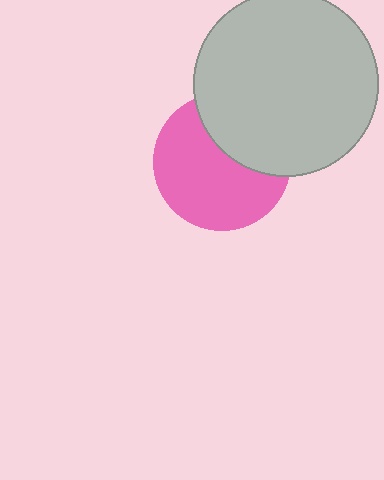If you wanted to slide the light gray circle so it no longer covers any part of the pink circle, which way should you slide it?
Slide it toward the upper-right — that is the most direct way to separate the two shapes.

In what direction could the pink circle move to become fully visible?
The pink circle could move toward the lower-left. That would shift it out from behind the light gray circle entirely.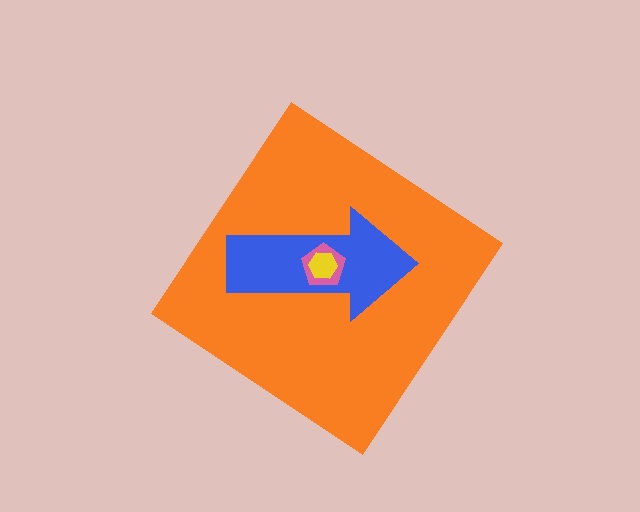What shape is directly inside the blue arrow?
The pink pentagon.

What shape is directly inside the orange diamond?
The blue arrow.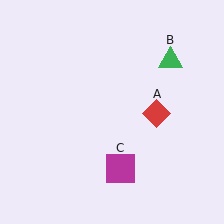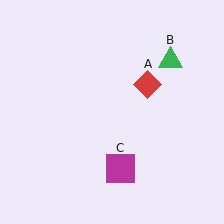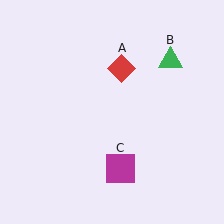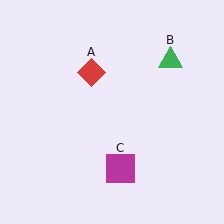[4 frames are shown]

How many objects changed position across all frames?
1 object changed position: red diamond (object A).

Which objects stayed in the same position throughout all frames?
Green triangle (object B) and magenta square (object C) remained stationary.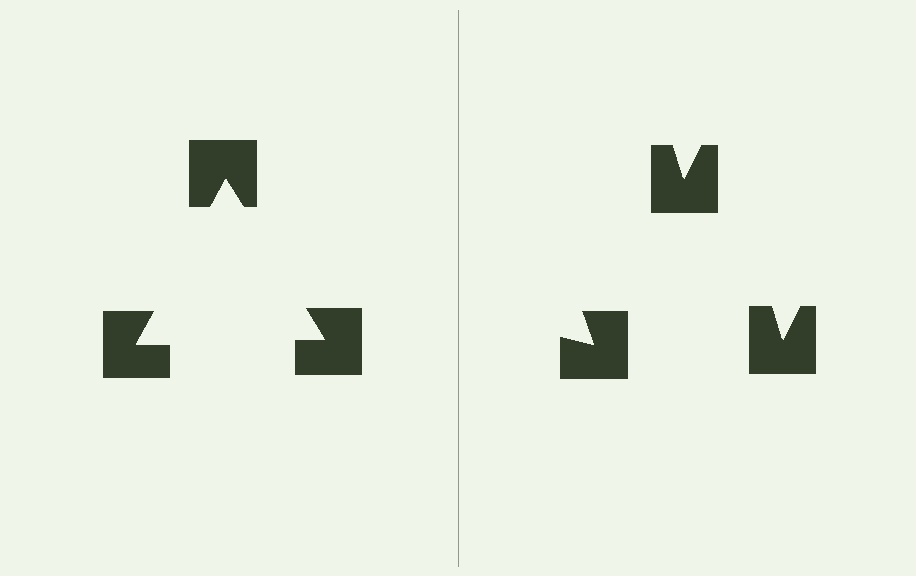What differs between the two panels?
The notched squares are positioned identically on both sides; only the wedge orientations differ. On the left they align to a triangle; on the right they are misaligned.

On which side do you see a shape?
An illusory triangle appears on the left side. On the right side the wedge cuts are rotated, so no coherent shape forms.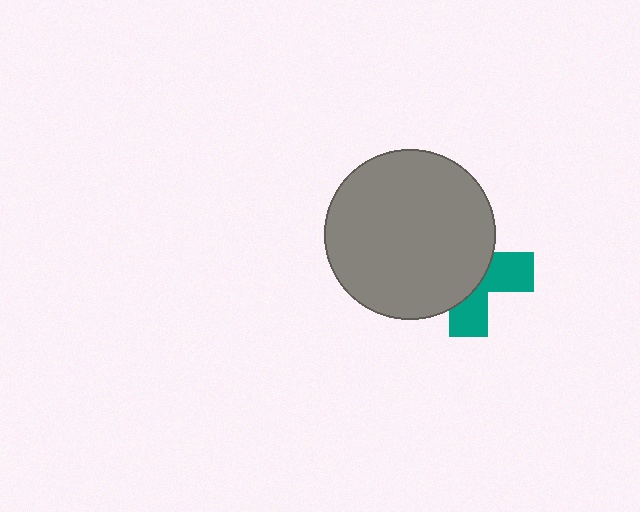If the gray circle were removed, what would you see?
You would see the complete teal cross.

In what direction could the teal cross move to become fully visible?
The teal cross could move right. That would shift it out from behind the gray circle entirely.